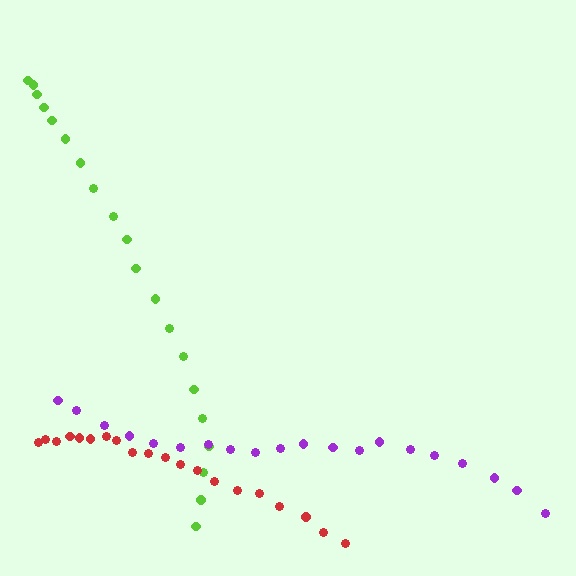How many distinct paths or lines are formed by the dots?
There are 3 distinct paths.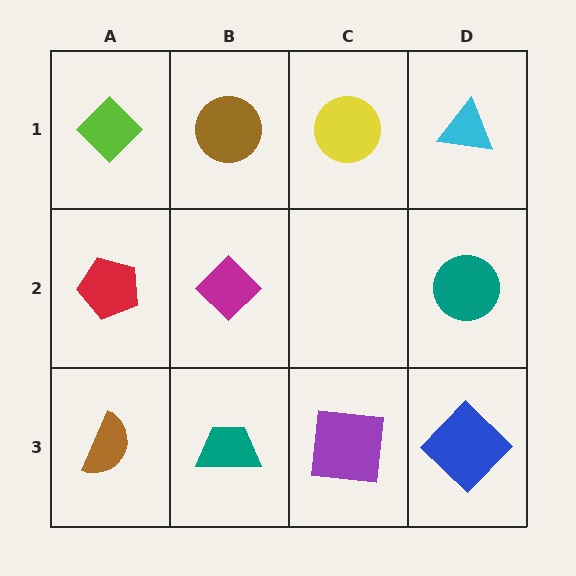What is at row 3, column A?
A brown semicircle.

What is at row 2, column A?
A red pentagon.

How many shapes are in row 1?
4 shapes.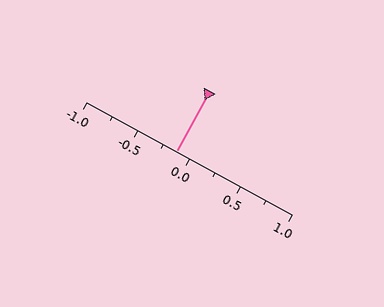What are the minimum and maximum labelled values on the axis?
The axis runs from -1.0 to 1.0.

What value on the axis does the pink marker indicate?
The marker indicates approximately -0.12.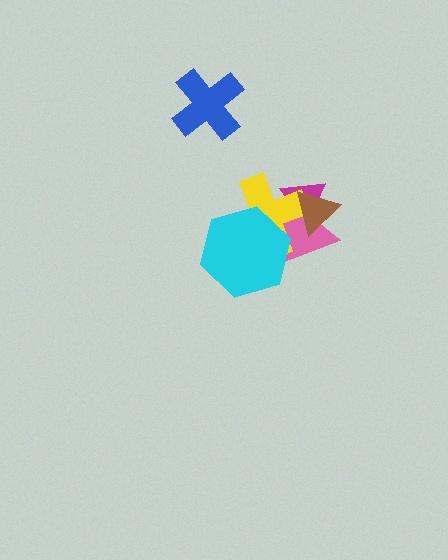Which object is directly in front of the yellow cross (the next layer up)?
The cyan hexagon is directly in front of the yellow cross.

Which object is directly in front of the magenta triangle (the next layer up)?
The pink triangle is directly in front of the magenta triangle.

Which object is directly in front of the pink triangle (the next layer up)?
The yellow cross is directly in front of the pink triangle.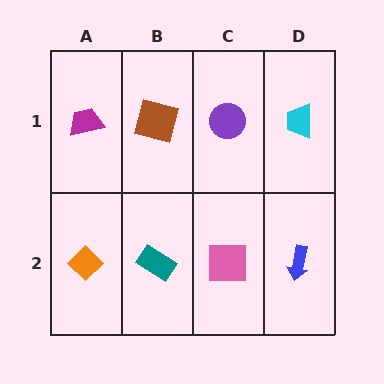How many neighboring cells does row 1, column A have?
2.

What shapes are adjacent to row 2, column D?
A cyan trapezoid (row 1, column D), a pink square (row 2, column C).